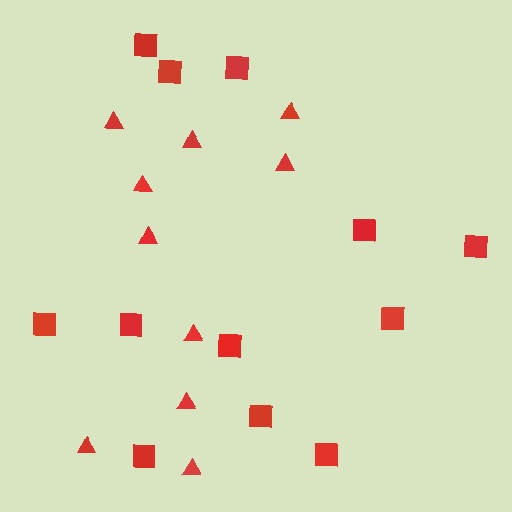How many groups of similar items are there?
There are 2 groups: one group of squares (12) and one group of triangles (10).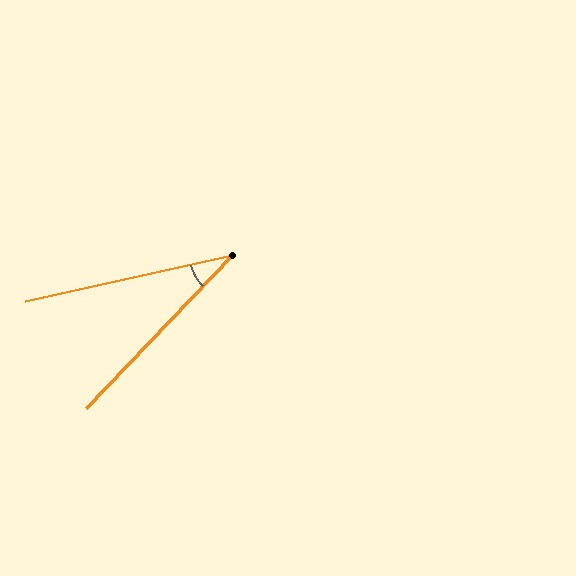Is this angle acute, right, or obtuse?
It is acute.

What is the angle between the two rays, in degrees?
Approximately 34 degrees.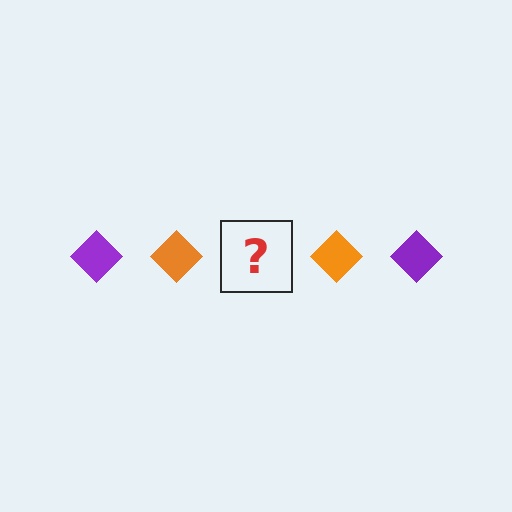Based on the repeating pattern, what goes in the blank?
The blank should be a purple diamond.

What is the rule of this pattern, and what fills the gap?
The rule is that the pattern cycles through purple, orange diamonds. The gap should be filled with a purple diamond.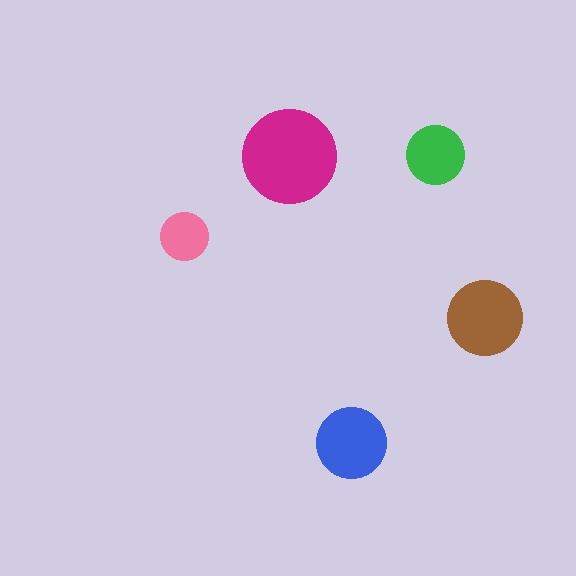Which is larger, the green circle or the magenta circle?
The magenta one.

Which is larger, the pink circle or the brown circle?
The brown one.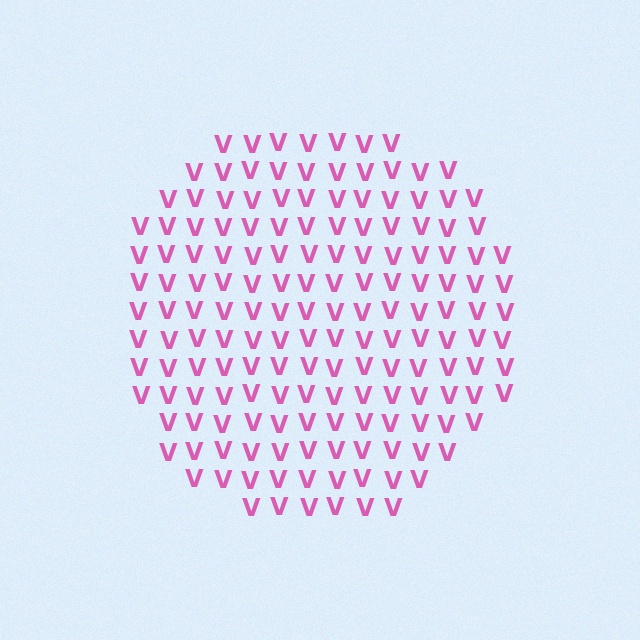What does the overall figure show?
The overall figure shows a circle.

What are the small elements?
The small elements are letter V's.